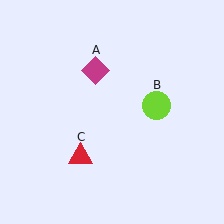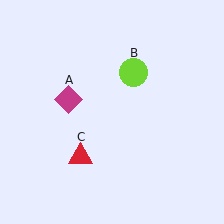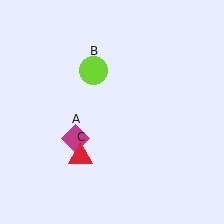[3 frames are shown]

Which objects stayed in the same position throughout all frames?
Red triangle (object C) remained stationary.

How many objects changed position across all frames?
2 objects changed position: magenta diamond (object A), lime circle (object B).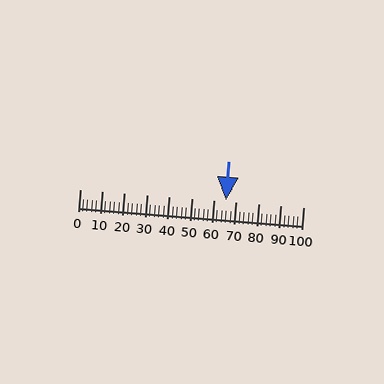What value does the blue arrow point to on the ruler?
The blue arrow points to approximately 65.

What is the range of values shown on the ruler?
The ruler shows values from 0 to 100.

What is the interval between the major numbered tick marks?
The major tick marks are spaced 10 units apart.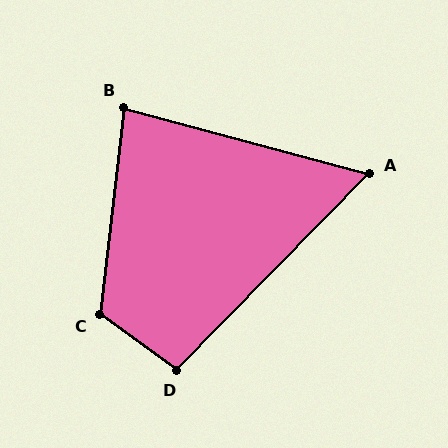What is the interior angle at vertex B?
Approximately 82 degrees (acute).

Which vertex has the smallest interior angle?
A, at approximately 61 degrees.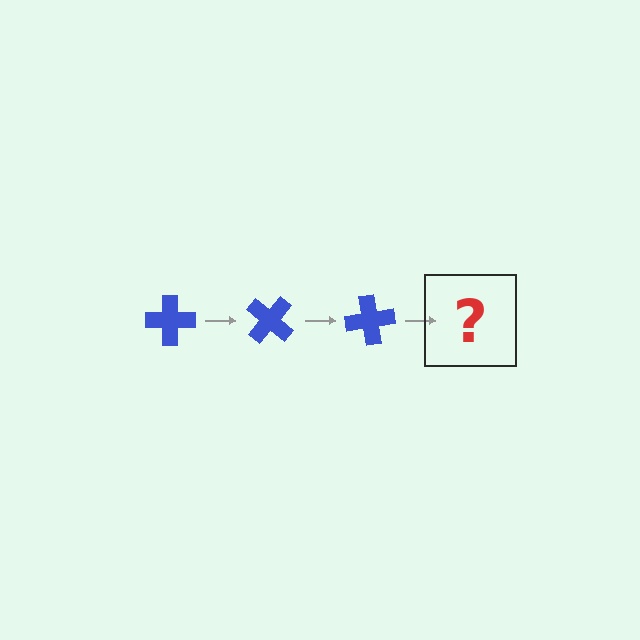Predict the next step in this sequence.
The next step is a blue cross rotated 120 degrees.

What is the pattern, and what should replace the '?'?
The pattern is that the cross rotates 40 degrees each step. The '?' should be a blue cross rotated 120 degrees.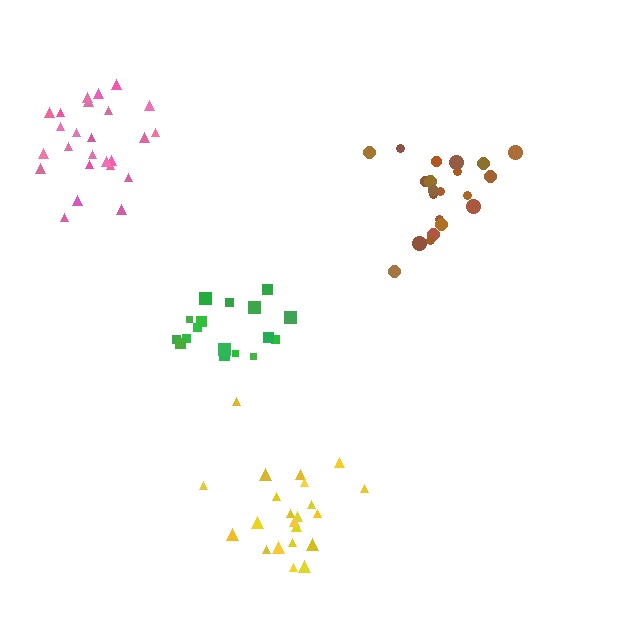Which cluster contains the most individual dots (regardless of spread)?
Pink (25).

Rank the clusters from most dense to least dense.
green, yellow, pink, brown.